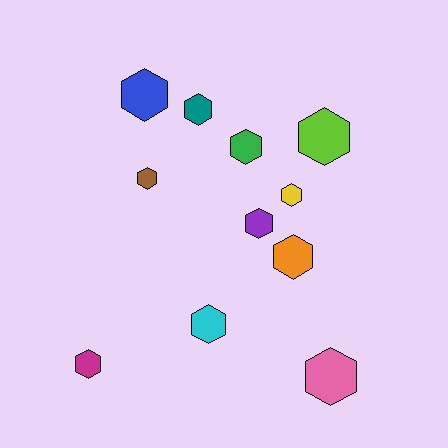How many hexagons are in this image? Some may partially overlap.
There are 11 hexagons.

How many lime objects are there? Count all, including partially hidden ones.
There is 1 lime object.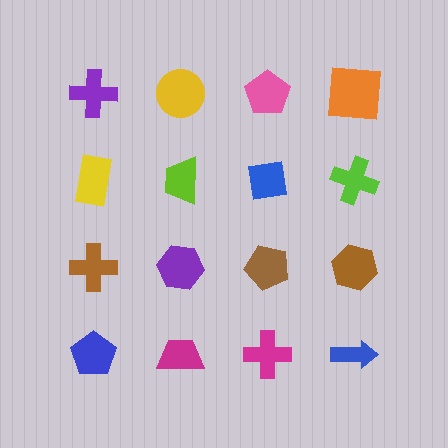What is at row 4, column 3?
A magenta cross.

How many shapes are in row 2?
4 shapes.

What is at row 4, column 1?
A blue pentagon.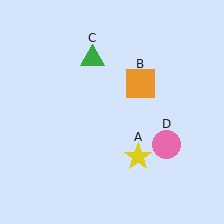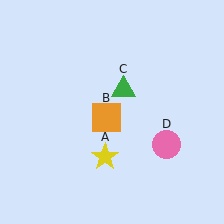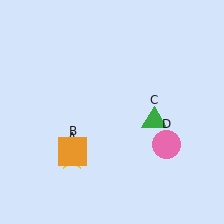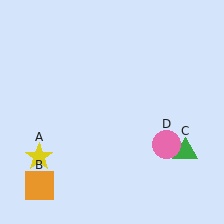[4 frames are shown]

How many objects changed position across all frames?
3 objects changed position: yellow star (object A), orange square (object B), green triangle (object C).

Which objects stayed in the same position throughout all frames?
Pink circle (object D) remained stationary.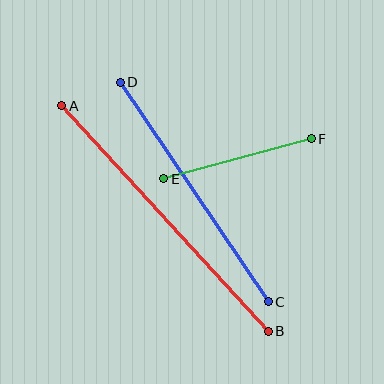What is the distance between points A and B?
The distance is approximately 306 pixels.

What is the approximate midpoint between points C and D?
The midpoint is at approximately (194, 192) pixels.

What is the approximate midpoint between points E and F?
The midpoint is at approximately (237, 159) pixels.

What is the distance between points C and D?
The distance is approximately 265 pixels.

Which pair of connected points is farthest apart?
Points A and B are farthest apart.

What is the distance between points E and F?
The distance is approximately 153 pixels.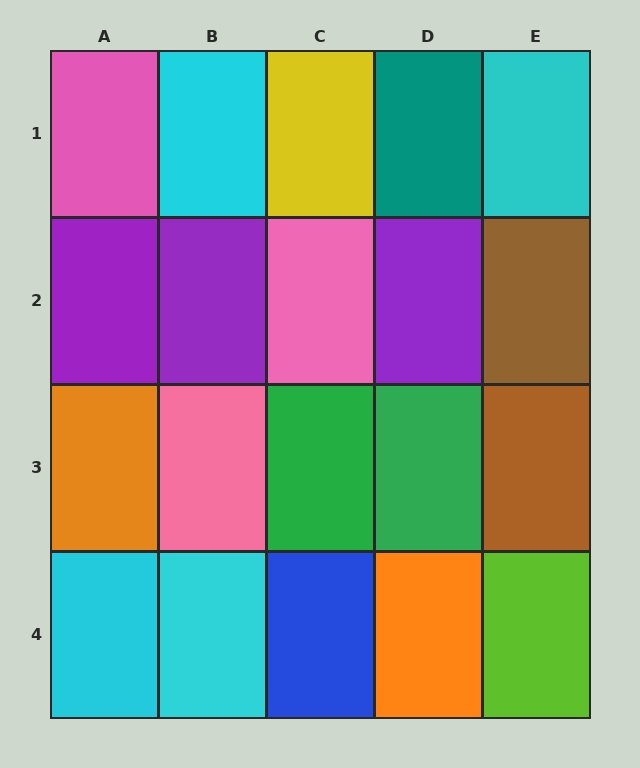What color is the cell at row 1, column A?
Pink.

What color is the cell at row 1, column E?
Cyan.